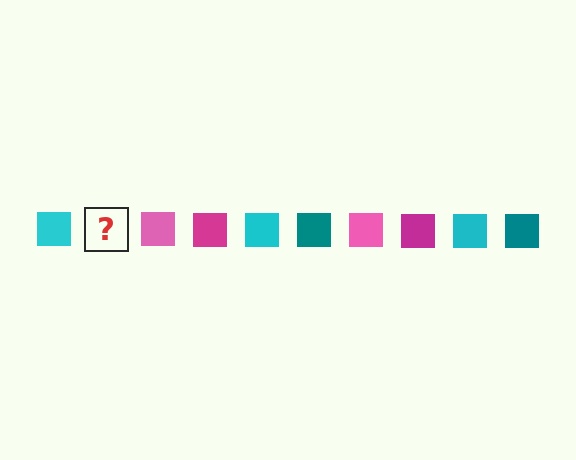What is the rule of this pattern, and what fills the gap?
The rule is that the pattern cycles through cyan, teal, pink, magenta squares. The gap should be filled with a teal square.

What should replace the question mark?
The question mark should be replaced with a teal square.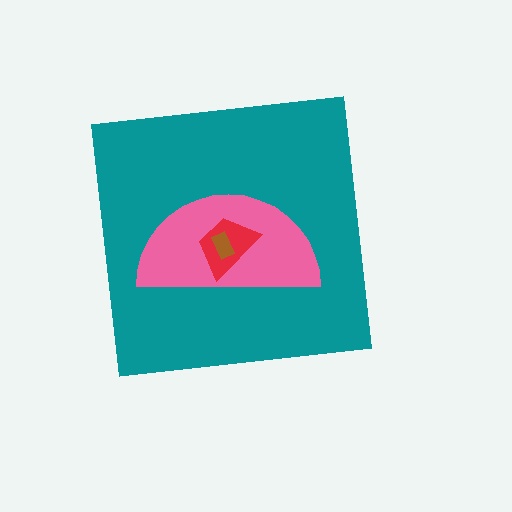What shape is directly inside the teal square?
The pink semicircle.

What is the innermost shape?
The brown rectangle.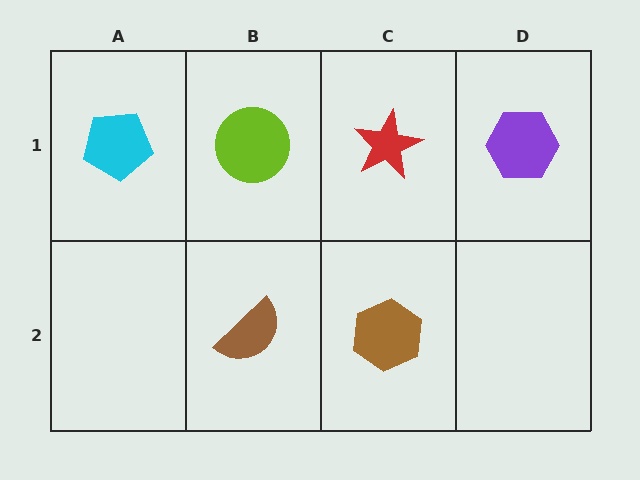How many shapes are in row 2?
2 shapes.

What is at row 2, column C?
A brown hexagon.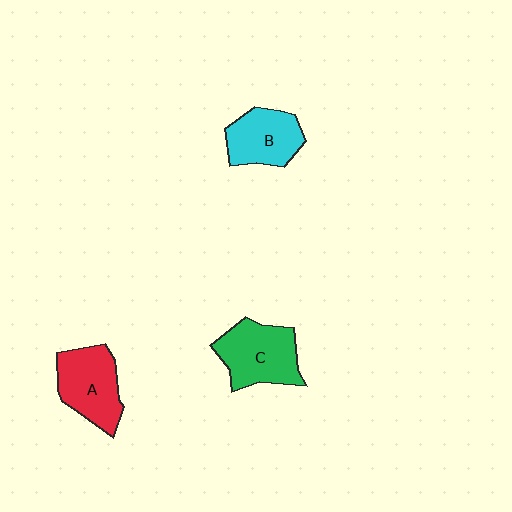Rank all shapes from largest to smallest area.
From largest to smallest: C (green), A (red), B (cyan).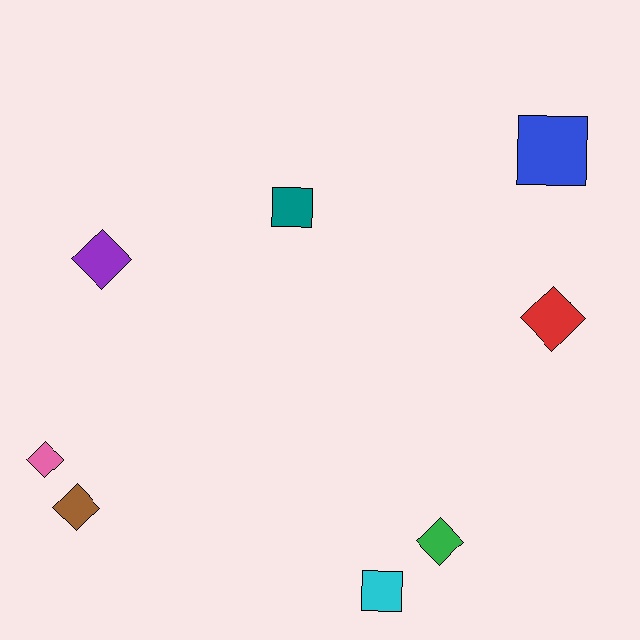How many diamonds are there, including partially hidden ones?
There are 5 diamonds.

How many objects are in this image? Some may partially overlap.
There are 8 objects.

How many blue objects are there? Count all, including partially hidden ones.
There is 1 blue object.